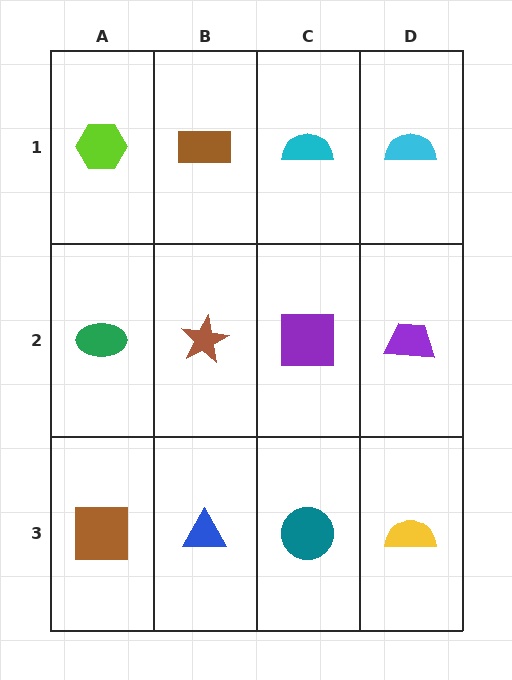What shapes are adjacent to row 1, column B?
A brown star (row 2, column B), a lime hexagon (row 1, column A), a cyan semicircle (row 1, column C).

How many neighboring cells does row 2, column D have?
3.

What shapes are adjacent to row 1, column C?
A purple square (row 2, column C), a brown rectangle (row 1, column B), a cyan semicircle (row 1, column D).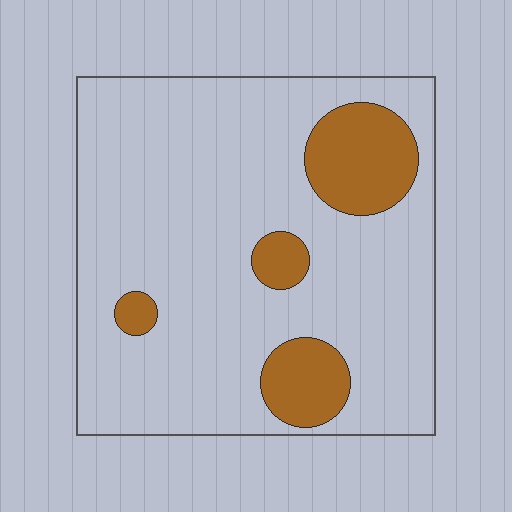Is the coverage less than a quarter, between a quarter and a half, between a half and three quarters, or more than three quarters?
Less than a quarter.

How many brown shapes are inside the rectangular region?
4.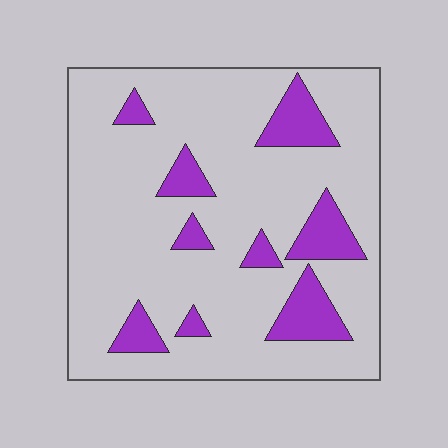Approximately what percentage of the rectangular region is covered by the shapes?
Approximately 15%.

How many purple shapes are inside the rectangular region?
9.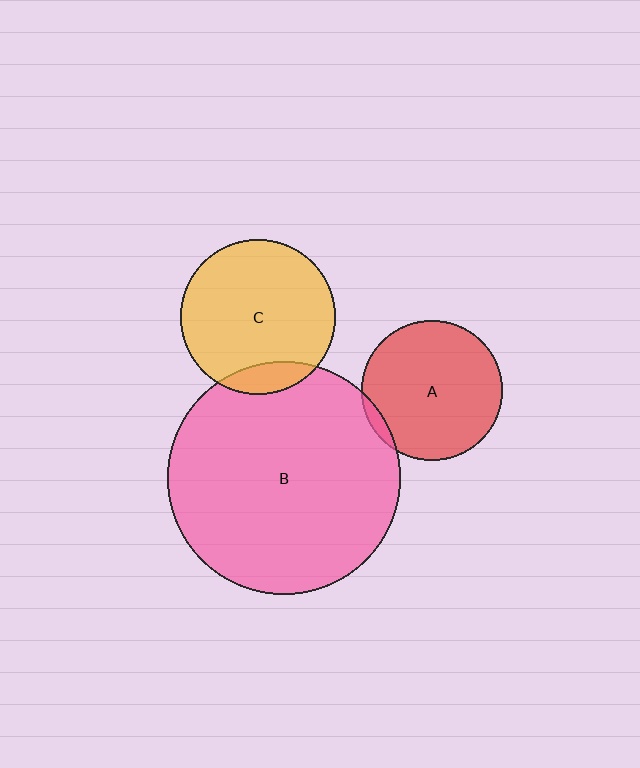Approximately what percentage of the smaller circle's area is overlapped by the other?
Approximately 10%.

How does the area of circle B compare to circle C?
Approximately 2.3 times.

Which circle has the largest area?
Circle B (pink).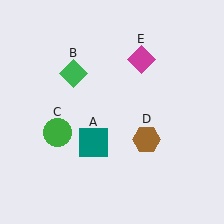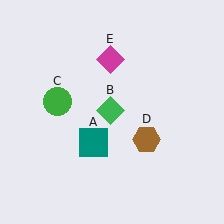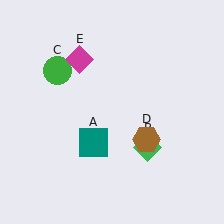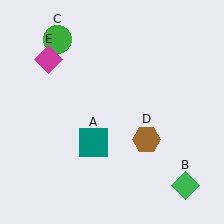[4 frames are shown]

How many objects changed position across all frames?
3 objects changed position: green diamond (object B), green circle (object C), magenta diamond (object E).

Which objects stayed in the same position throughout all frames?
Teal square (object A) and brown hexagon (object D) remained stationary.